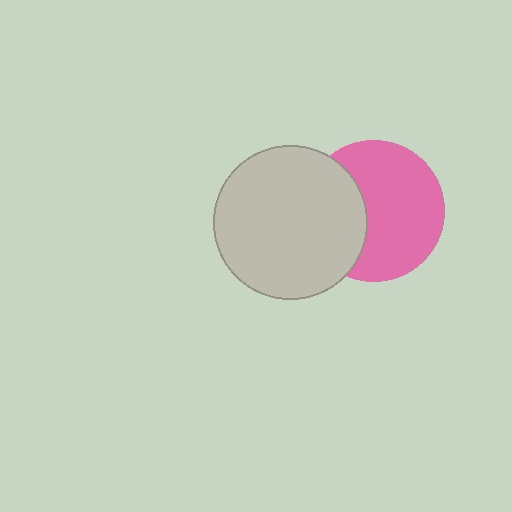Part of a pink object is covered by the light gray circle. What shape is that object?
It is a circle.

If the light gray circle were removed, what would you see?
You would see the complete pink circle.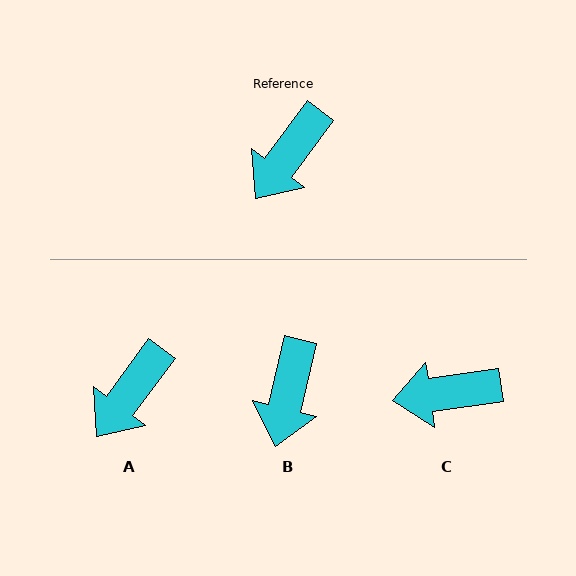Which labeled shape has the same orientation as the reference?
A.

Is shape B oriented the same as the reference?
No, it is off by about 23 degrees.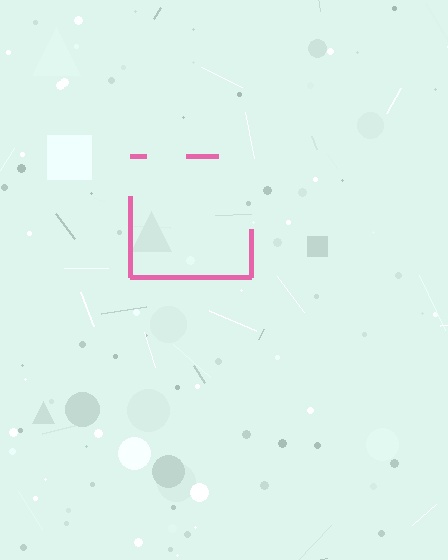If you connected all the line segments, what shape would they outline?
They would outline a square.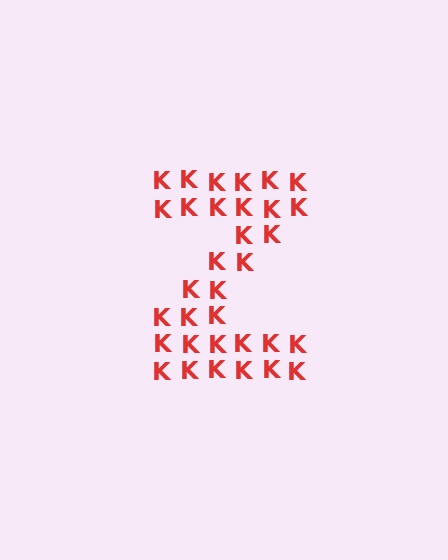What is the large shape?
The large shape is the letter Z.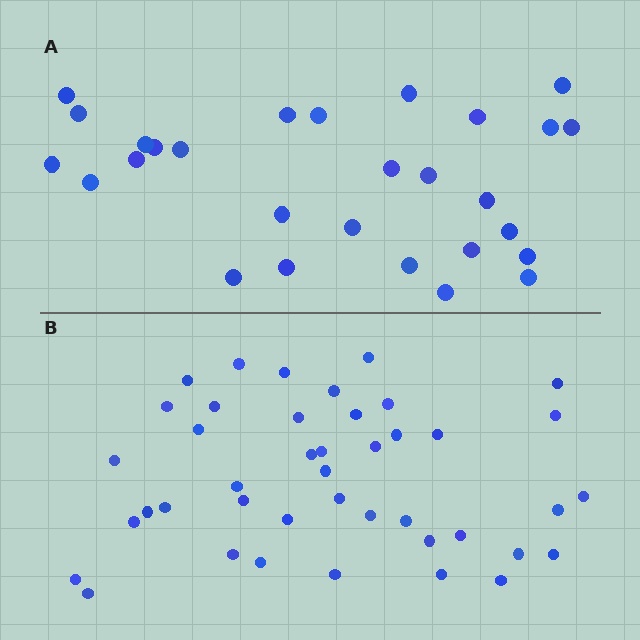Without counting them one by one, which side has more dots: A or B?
Region B (the bottom region) has more dots.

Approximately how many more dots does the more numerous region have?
Region B has approximately 15 more dots than region A.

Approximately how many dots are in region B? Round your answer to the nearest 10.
About 40 dots. (The exact count is 42, which rounds to 40.)